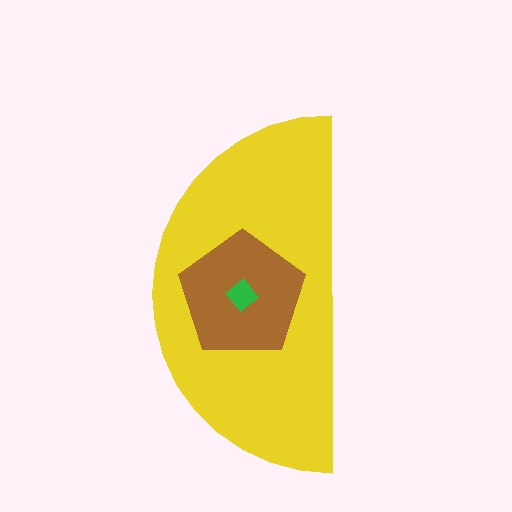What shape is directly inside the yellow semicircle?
The brown pentagon.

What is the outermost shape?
The yellow semicircle.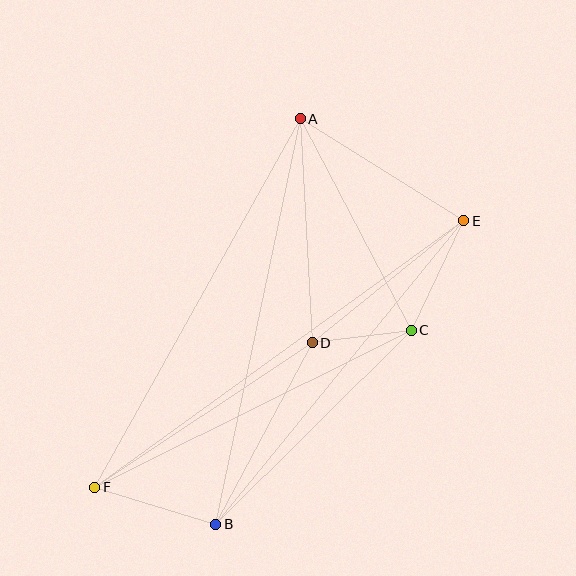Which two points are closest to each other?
Points C and D are closest to each other.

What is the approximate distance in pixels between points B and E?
The distance between B and E is approximately 392 pixels.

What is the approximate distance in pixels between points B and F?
The distance between B and F is approximately 127 pixels.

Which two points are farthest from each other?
Points E and F are farthest from each other.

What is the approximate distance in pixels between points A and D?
The distance between A and D is approximately 225 pixels.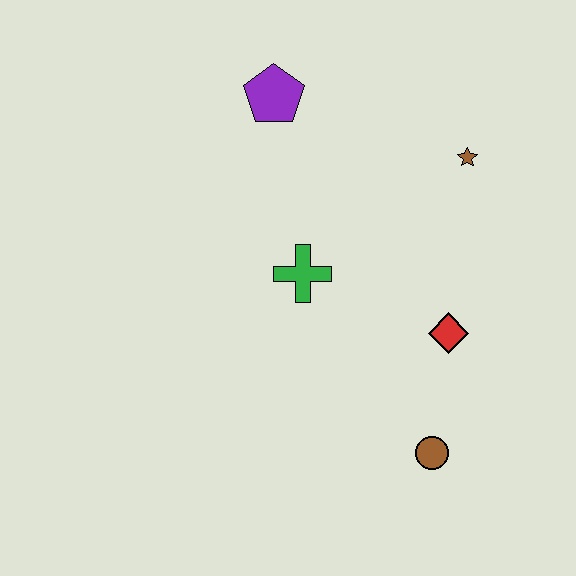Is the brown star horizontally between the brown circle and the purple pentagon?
No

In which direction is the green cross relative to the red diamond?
The green cross is to the left of the red diamond.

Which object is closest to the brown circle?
The red diamond is closest to the brown circle.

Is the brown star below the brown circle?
No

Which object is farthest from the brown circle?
The purple pentagon is farthest from the brown circle.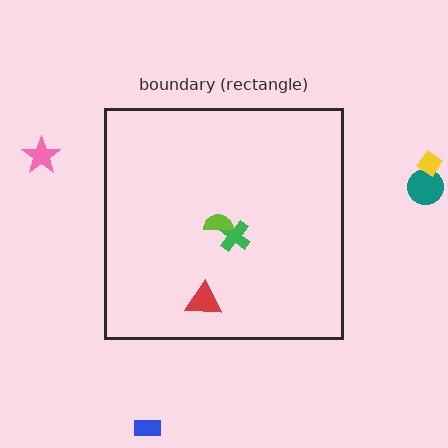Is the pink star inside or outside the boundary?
Outside.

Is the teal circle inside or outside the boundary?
Outside.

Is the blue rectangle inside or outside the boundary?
Outside.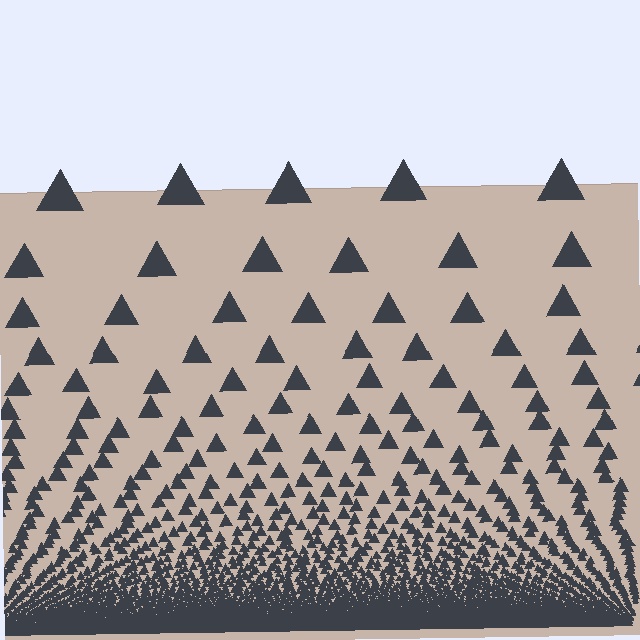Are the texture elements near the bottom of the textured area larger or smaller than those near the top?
Smaller. The gradient is inverted — elements near the bottom are smaller and denser.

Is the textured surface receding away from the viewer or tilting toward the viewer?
The surface appears to tilt toward the viewer. Texture elements get larger and sparser toward the top.